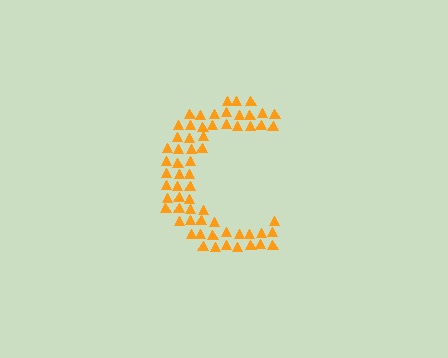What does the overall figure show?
The overall figure shows the letter C.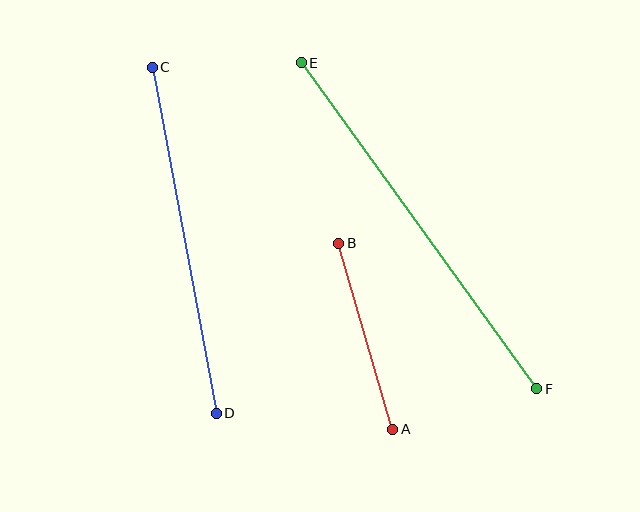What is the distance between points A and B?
The distance is approximately 194 pixels.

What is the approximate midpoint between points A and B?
The midpoint is at approximately (366, 336) pixels.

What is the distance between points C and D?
The distance is approximately 352 pixels.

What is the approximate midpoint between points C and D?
The midpoint is at approximately (184, 240) pixels.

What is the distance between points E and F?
The distance is approximately 402 pixels.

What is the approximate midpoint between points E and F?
The midpoint is at approximately (419, 226) pixels.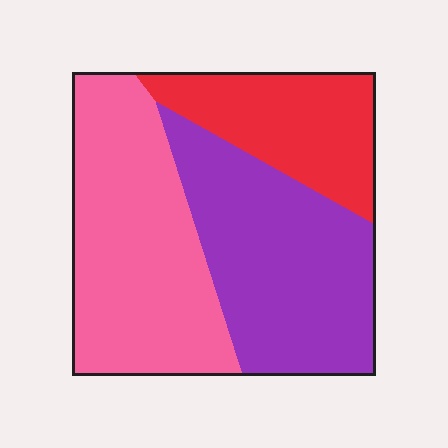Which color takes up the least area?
Red, at roughly 20%.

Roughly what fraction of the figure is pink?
Pink covers roughly 40% of the figure.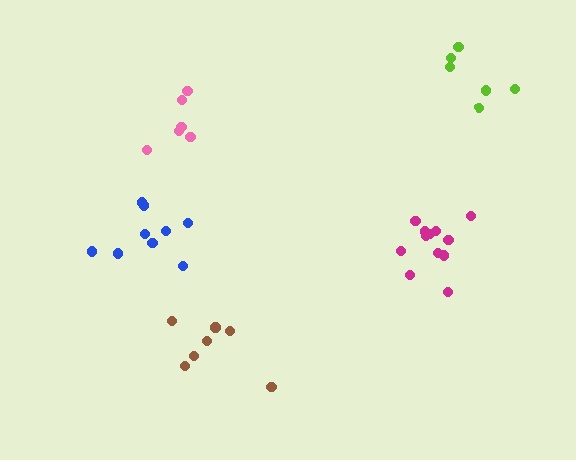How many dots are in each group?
Group 1: 6 dots, Group 2: 9 dots, Group 3: 12 dots, Group 4: 6 dots, Group 5: 7 dots (40 total).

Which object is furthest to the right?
The lime cluster is rightmost.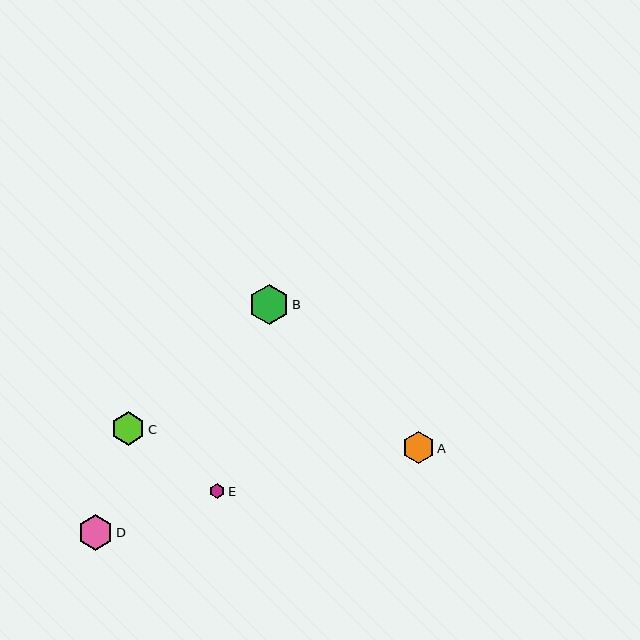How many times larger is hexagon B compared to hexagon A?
Hexagon B is approximately 1.2 times the size of hexagon A.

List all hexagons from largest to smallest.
From largest to smallest: B, D, C, A, E.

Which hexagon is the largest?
Hexagon B is the largest with a size of approximately 40 pixels.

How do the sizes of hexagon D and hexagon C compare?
Hexagon D and hexagon C are approximately the same size.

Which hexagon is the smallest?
Hexagon E is the smallest with a size of approximately 15 pixels.